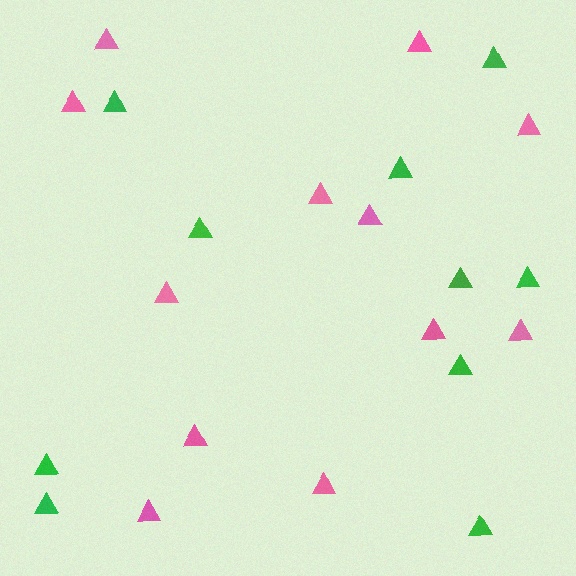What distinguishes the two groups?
There are 2 groups: one group of green triangles (10) and one group of pink triangles (12).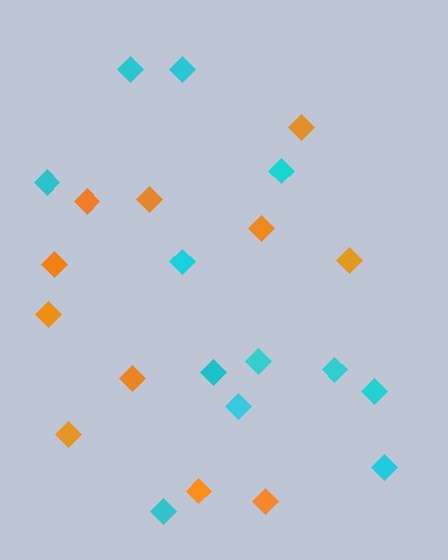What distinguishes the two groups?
There are 2 groups: one group of cyan diamonds (12) and one group of orange diamonds (11).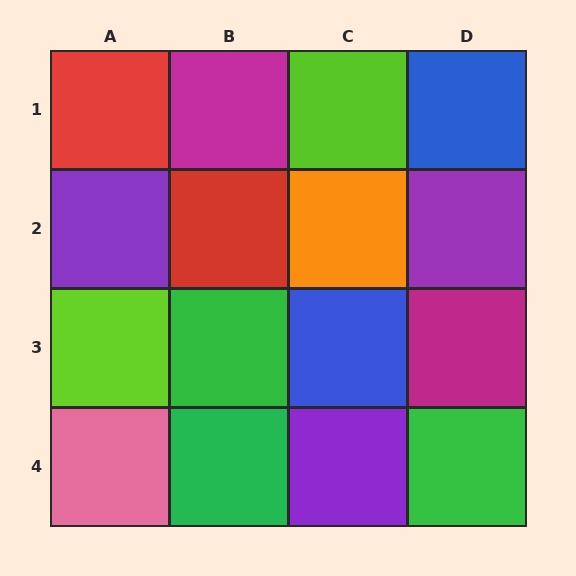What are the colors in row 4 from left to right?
Pink, green, purple, green.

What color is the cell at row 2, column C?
Orange.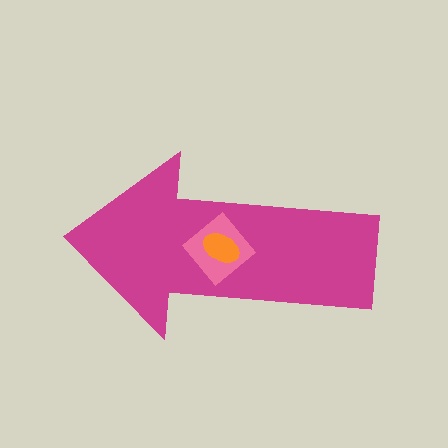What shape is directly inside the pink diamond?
The orange ellipse.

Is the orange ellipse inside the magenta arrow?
Yes.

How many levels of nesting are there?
3.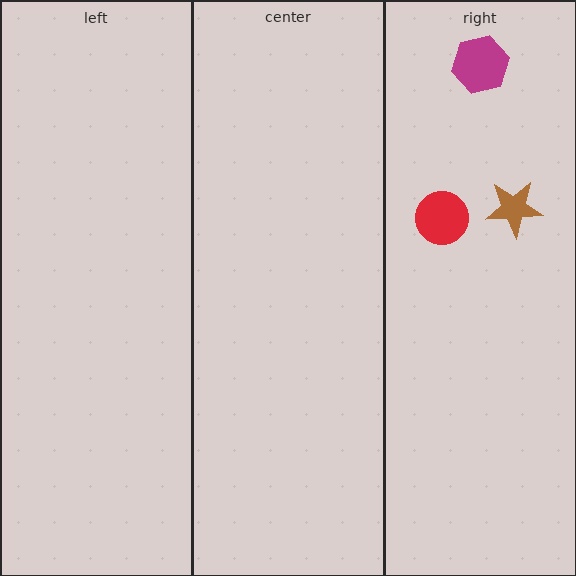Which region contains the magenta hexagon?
The right region.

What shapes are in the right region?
The magenta hexagon, the red circle, the brown star.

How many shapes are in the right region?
3.